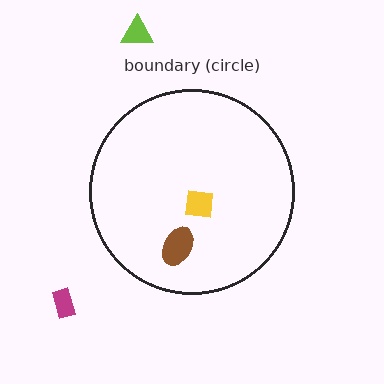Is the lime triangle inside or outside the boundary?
Outside.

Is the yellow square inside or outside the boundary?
Inside.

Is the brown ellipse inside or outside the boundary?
Inside.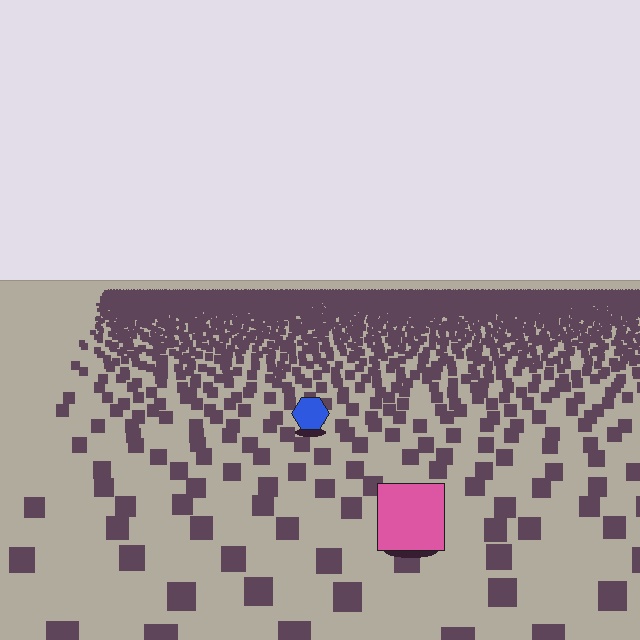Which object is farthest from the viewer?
The blue hexagon is farthest from the viewer. It appears smaller and the ground texture around it is denser.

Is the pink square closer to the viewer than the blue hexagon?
Yes. The pink square is closer — you can tell from the texture gradient: the ground texture is coarser near it.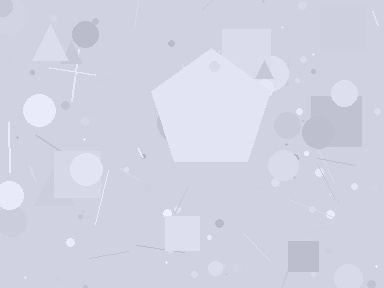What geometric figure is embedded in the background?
A pentagon is embedded in the background.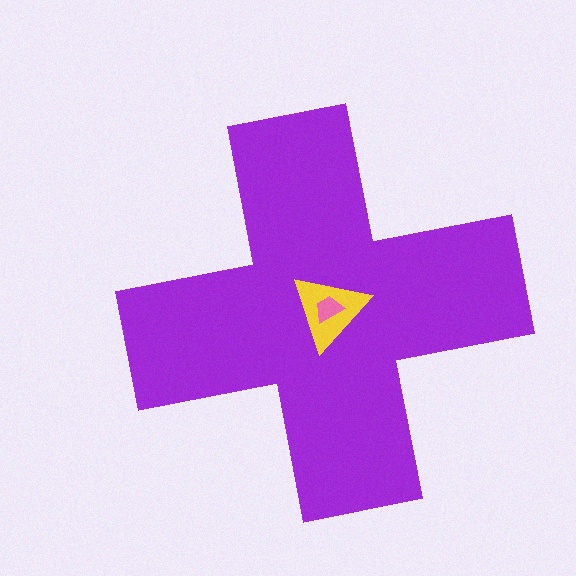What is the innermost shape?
The pink trapezoid.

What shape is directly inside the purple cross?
The yellow triangle.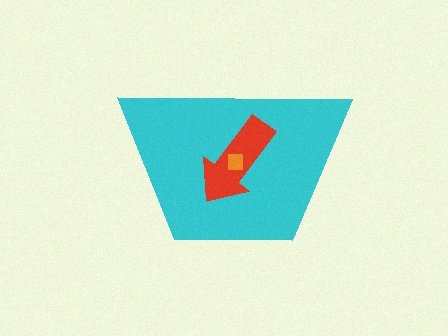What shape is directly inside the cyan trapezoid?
The red arrow.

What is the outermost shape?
The cyan trapezoid.